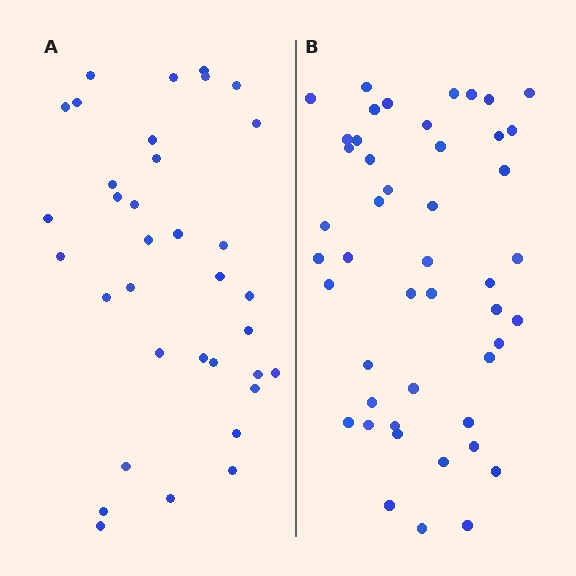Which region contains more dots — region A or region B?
Region B (the right region) has more dots.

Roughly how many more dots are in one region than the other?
Region B has roughly 12 or so more dots than region A.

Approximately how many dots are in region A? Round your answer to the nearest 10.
About 40 dots. (The exact count is 35, which rounds to 40.)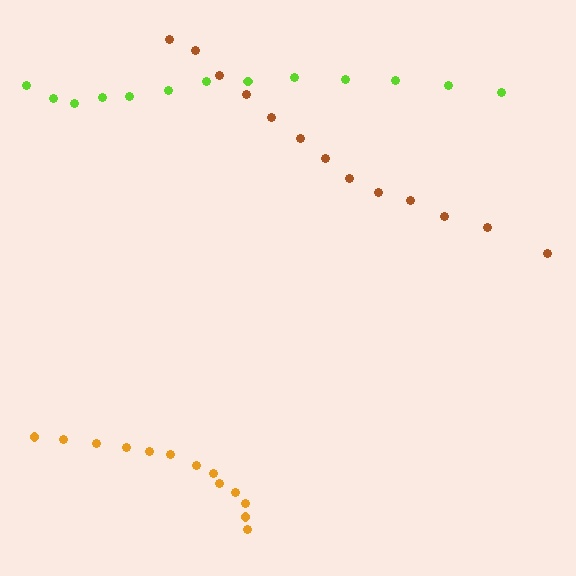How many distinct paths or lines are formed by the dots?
There are 3 distinct paths.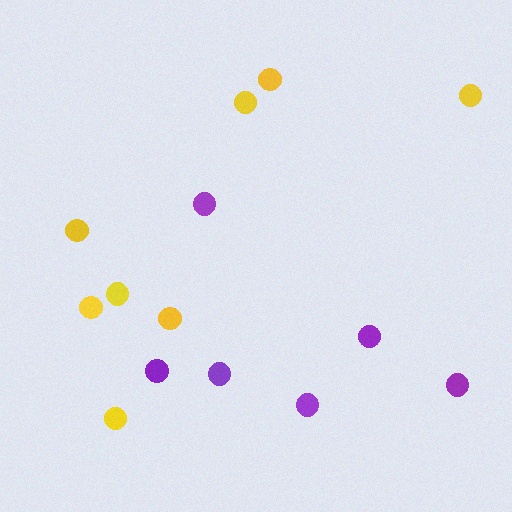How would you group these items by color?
There are 2 groups: one group of yellow circles (8) and one group of purple circles (6).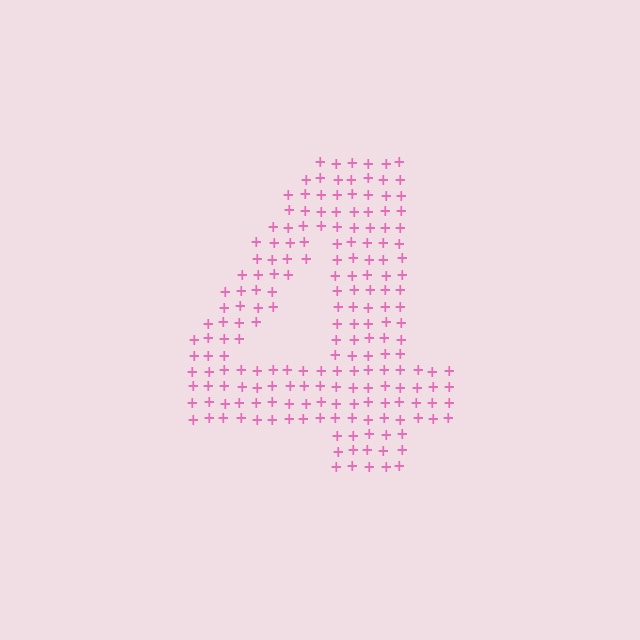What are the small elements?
The small elements are plus signs.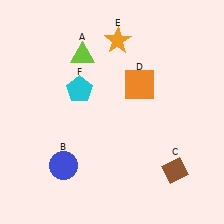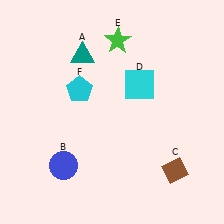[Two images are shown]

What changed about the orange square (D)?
In Image 1, D is orange. In Image 2, it changed to cyan.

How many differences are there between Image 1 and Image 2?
There are 3 differences between the two images.